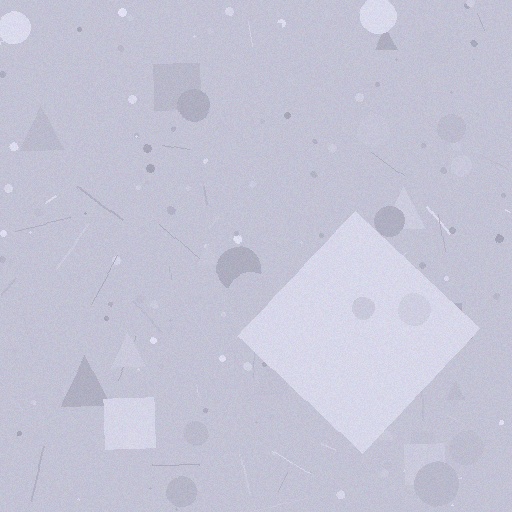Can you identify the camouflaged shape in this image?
The camouflaged shape is a diamond.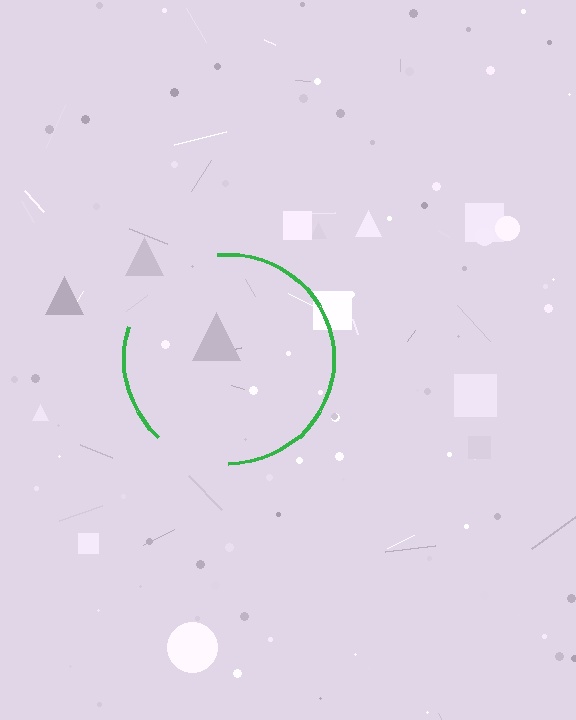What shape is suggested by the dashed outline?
The dashed outline suggests a circle.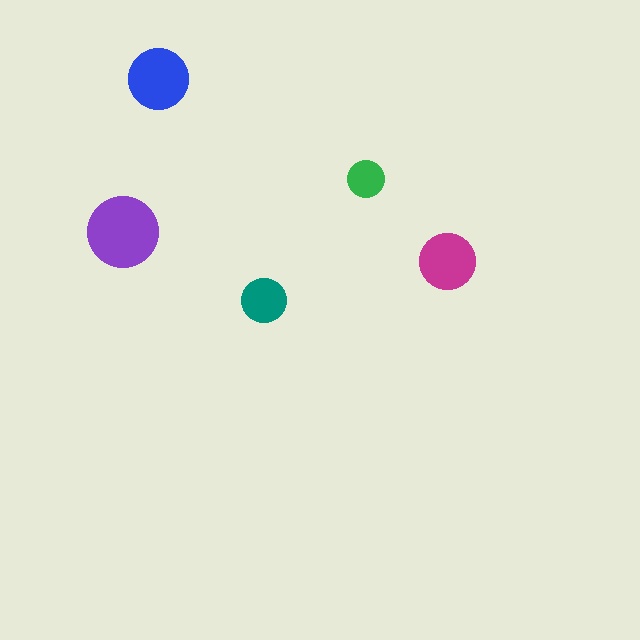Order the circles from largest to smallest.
the purple one, the blue one, the magenta one, the teal one, the green one.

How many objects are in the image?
There are 5 objects in the image.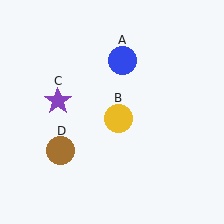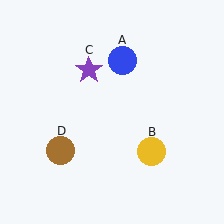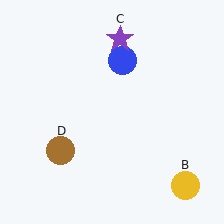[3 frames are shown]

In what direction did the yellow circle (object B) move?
The yellow circle (object B) moved down and to the right.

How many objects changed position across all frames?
2 objects changed position: yellow circle (object B), purple star (object C).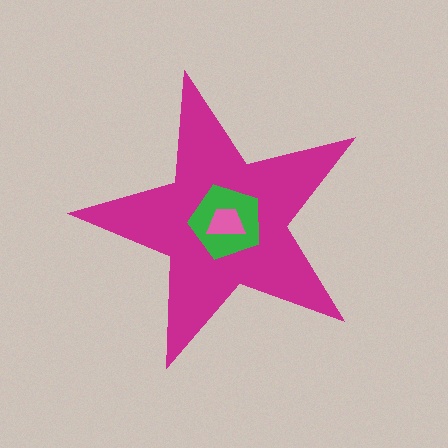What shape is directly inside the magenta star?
The green pentagon.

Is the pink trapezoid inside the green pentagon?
Yes.